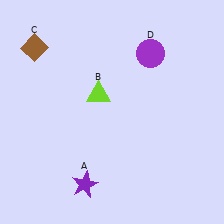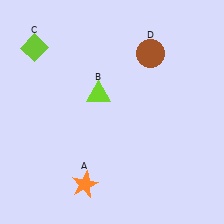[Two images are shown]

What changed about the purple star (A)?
In Image 1, A is purple. In Image 2, it changed to orange.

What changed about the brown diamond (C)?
In Image 1, C is brown. In Image 2, it changed to lime.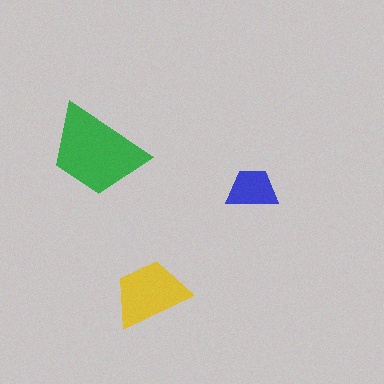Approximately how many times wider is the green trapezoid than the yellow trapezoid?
About 1.5 times wider.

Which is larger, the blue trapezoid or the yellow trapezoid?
The yellow one.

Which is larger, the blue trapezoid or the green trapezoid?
The green one.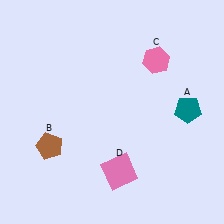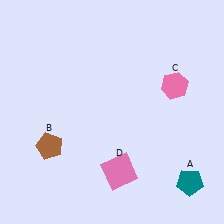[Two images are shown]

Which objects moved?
The objects that moved are: the teal pentagon (A), the pink hexagon (C).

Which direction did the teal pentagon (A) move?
The teal pentagon (A) moved down.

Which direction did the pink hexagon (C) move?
The pink hexagon (C) moved down.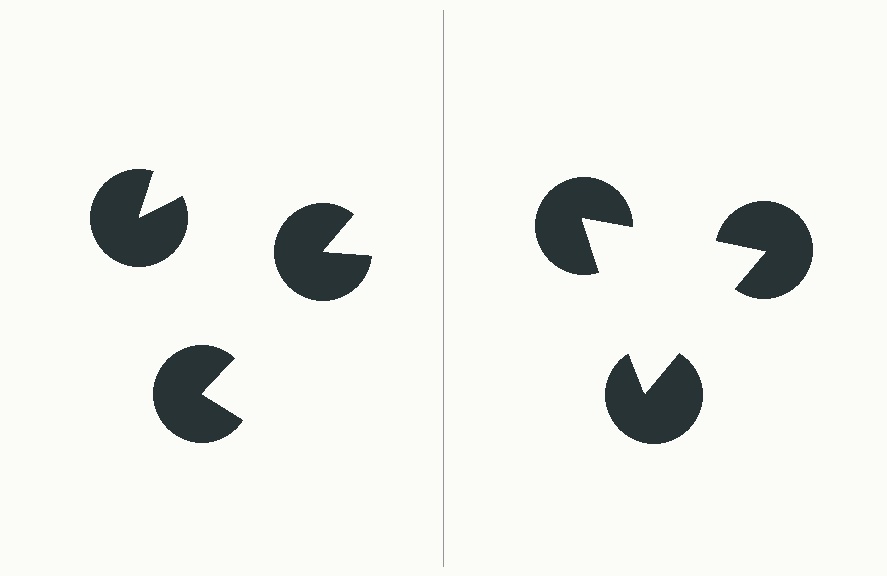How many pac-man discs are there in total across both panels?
6 — 3 on each side.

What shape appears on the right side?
An illusory triangle.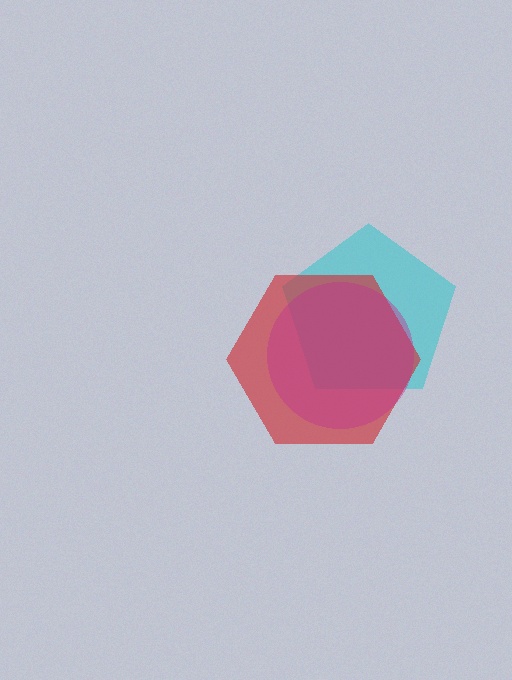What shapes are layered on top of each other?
The layered shapes are: a cyan pentagon, a red hexagon, a magenta circle.